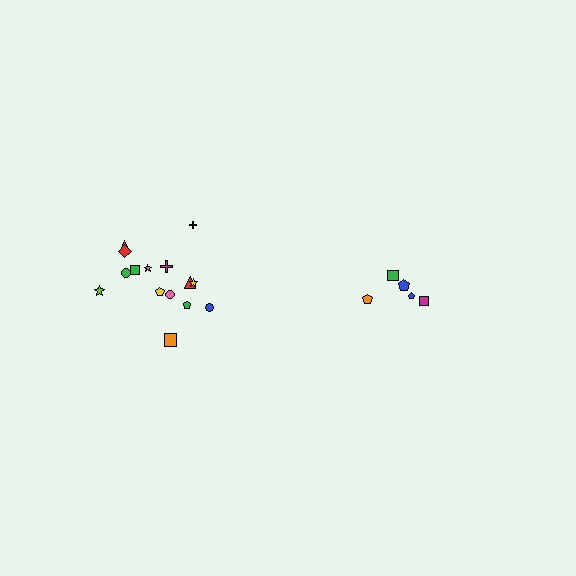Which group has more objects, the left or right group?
The left group.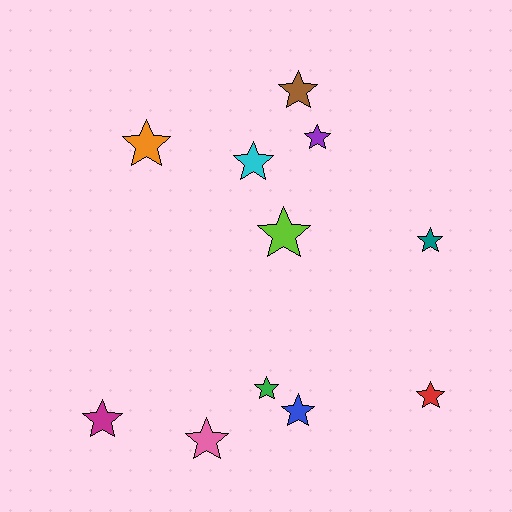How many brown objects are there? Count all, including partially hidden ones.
There is 1 brown object.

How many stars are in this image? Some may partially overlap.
There are 11 stars.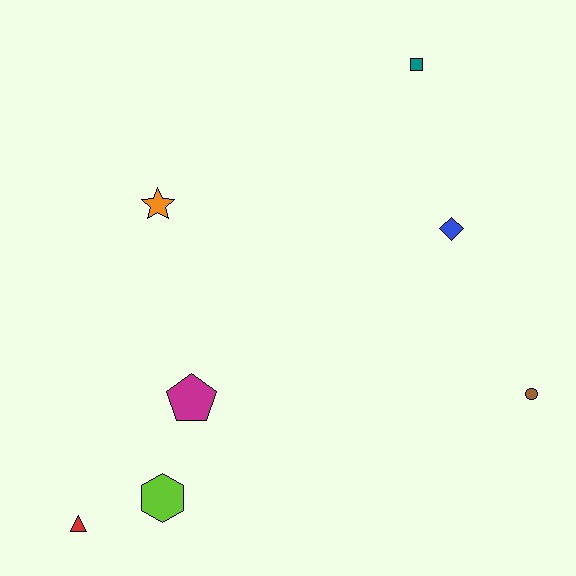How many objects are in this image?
There are 7 objects.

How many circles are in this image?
There is 1 circle.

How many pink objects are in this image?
There are no pink objects.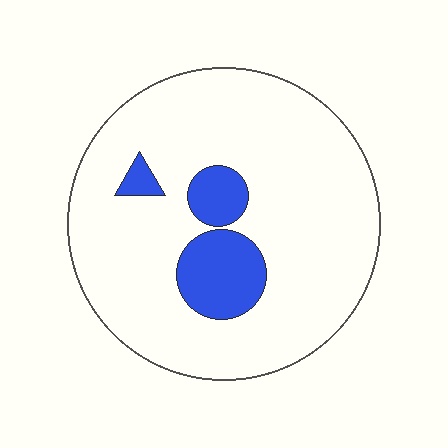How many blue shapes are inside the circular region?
3.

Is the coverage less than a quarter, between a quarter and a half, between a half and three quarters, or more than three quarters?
Less than a quarter.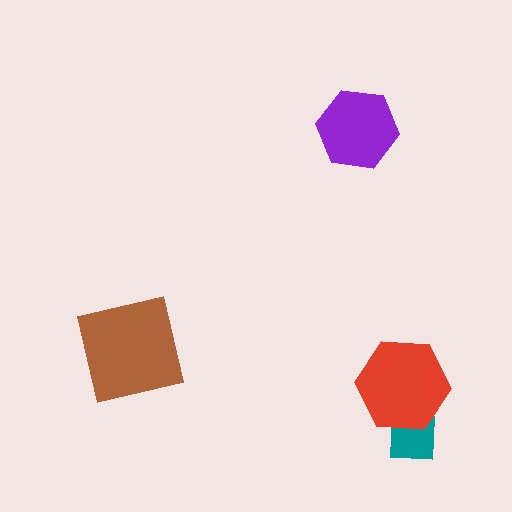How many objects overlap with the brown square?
0 objects overlap with the brown square.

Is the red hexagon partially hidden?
No, no other shape covers it.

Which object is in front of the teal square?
The red hexagon is in front of the teal square.